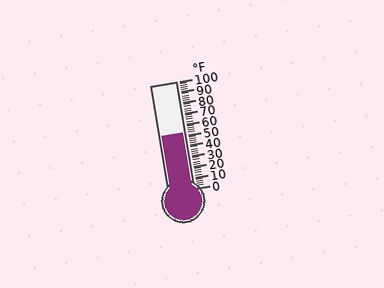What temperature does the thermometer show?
The thermometer shows approximately 52°F.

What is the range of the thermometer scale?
The thermometer scale ranges from 0°F to 100°F.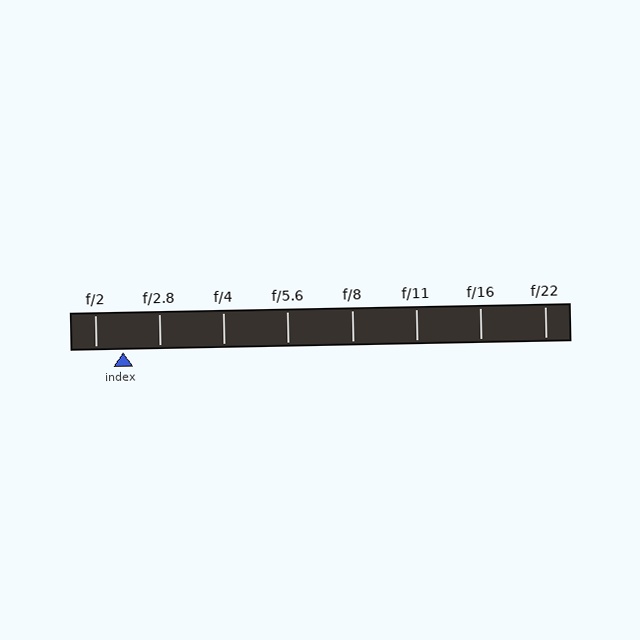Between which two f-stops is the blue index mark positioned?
The index mark is between f/2 and f/2.8.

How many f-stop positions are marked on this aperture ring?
There are 8 f-stop positions marked.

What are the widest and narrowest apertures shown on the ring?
The widest aperture shown is f/2 and the narrowest is f/22.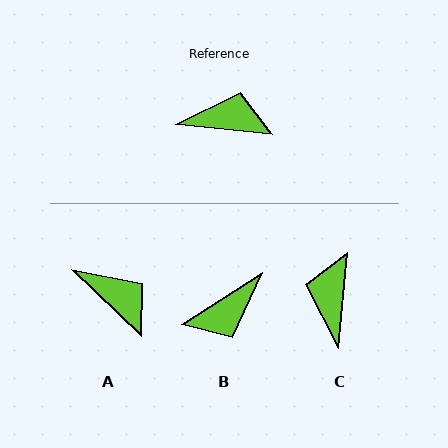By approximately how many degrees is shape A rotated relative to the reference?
Approximately 38 degrees clockwise.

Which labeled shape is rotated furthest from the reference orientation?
B, about 141 degrees away.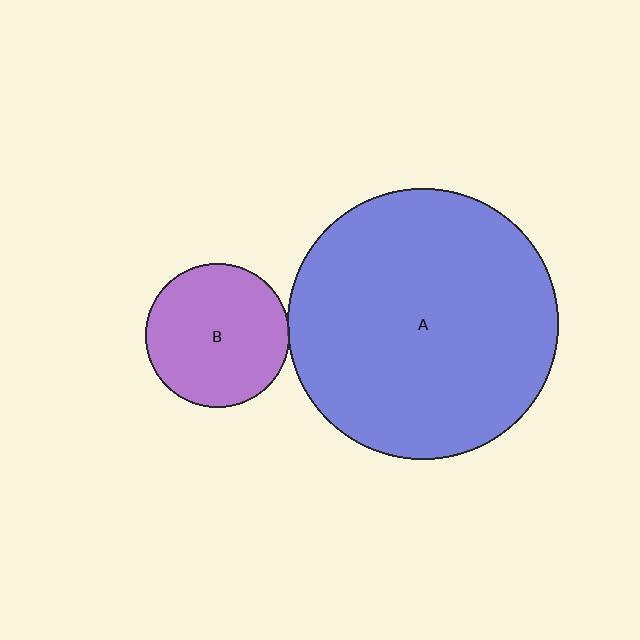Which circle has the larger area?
Circle A (blue).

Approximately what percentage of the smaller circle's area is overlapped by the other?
Approximately 5%.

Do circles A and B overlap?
Yes.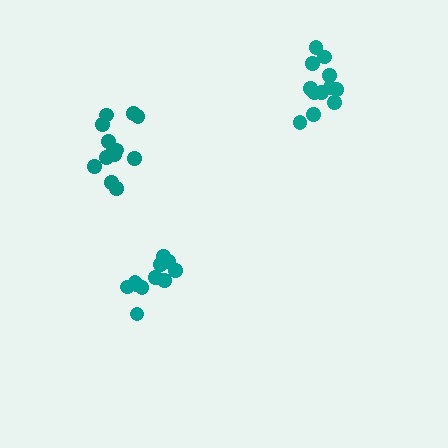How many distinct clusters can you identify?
There are 3 distinct clusters.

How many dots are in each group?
Group 1: 11 dots, Group 2: 13 dots, Group 3: 13 dots (37 total).